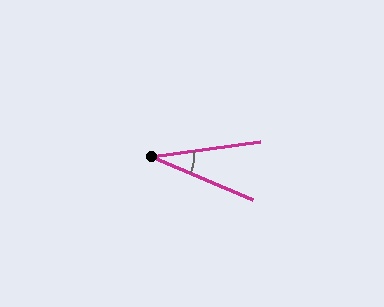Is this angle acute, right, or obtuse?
It is acute.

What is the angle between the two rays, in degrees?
Approximately 31 degrees.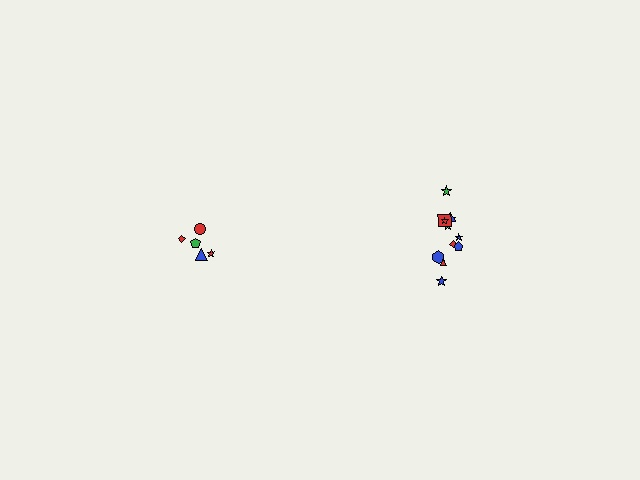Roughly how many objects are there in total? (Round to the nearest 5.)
Roughly 15 objects in total.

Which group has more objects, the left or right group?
The right group.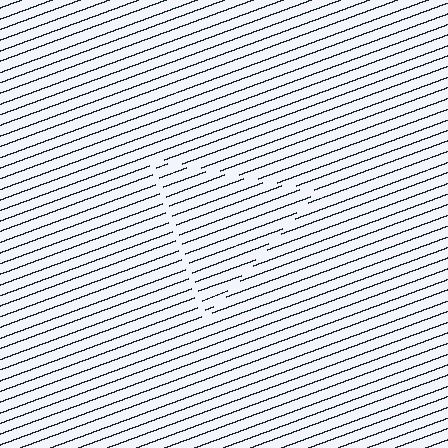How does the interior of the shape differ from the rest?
The interior of the shape contains the same grating, shifted by half a period — the contour is defined by the phase discontinuity where line-ends from the inner and outer gratings abut.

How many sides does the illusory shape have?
3 sides — the line-ends trace a triangle.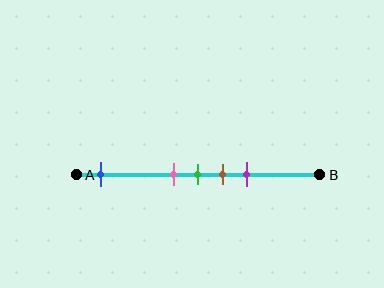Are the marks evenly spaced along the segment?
No, the marks are not evenly spaced.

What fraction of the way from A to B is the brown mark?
The brown mark is approximately 60% (0.6) of the way from A to B.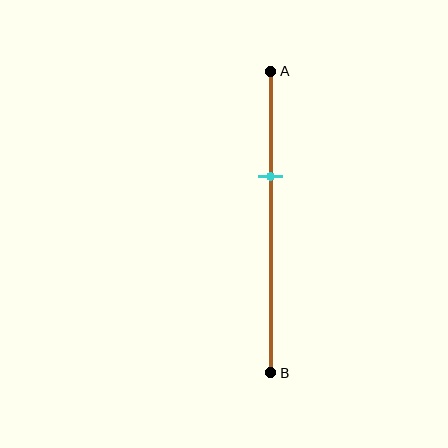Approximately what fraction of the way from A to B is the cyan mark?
The cyan mark is approximately 35% of the way from A to B.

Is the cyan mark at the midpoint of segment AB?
No, the mark is at about 35% from A, not at the 50% midpoint.